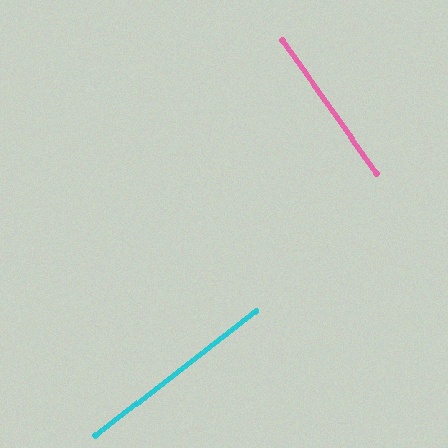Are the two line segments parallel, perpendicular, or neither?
Perpendicular — they meet at approximately 88°.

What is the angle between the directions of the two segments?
Approximately 88 degrees.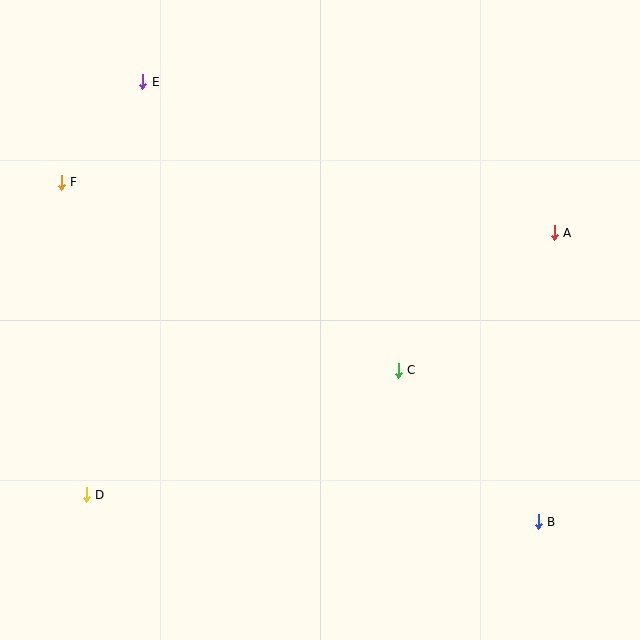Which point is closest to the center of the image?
Point C at (398, 370) is closest to the center.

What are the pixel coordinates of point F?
Point F is at (61, 182).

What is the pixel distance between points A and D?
The distance between A and D is 536 pixels.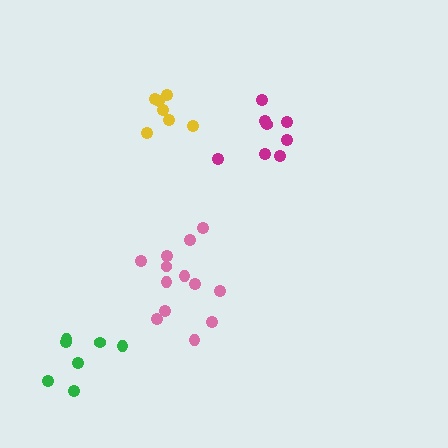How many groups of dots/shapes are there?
There are 4 groups.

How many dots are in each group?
Group 1: 8 dots, Group 2: 13 dots, Group 3: 7 dots, Group 4: 7 dots (35 total).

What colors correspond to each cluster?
The clusters are colored: magenta, pink, green, yellow.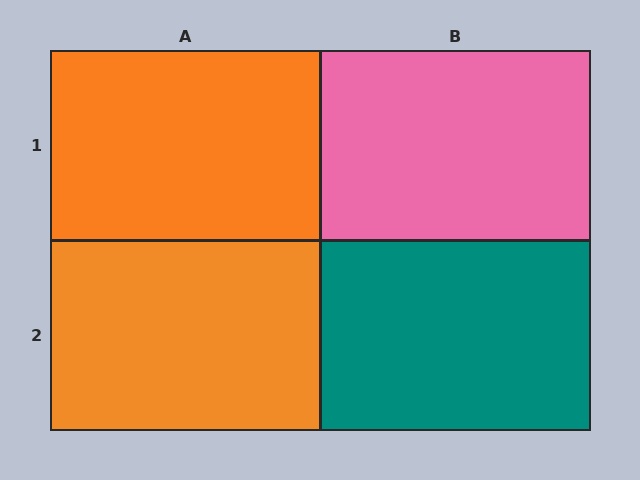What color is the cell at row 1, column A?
Orange.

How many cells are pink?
1 cell is pink.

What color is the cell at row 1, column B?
Pink.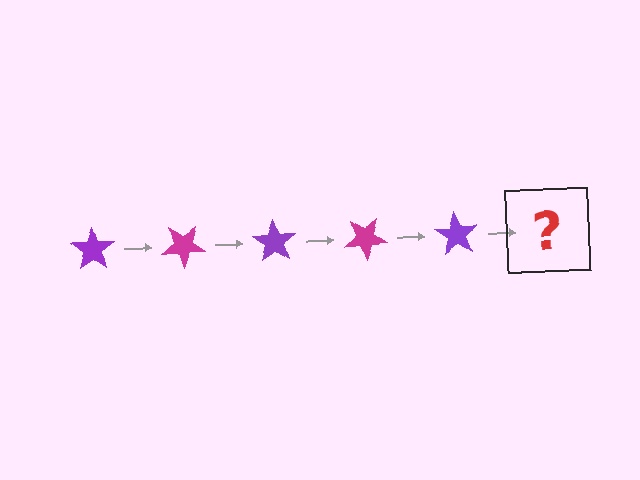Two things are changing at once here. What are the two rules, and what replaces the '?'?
The two rules are that it rotates 35 degrees each step and the color cycles through purple and magenta. The '?' should be a magenta star, rotated 175 degrees from the start.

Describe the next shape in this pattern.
It should be a magenta star, rotated 175 degrees from the start.